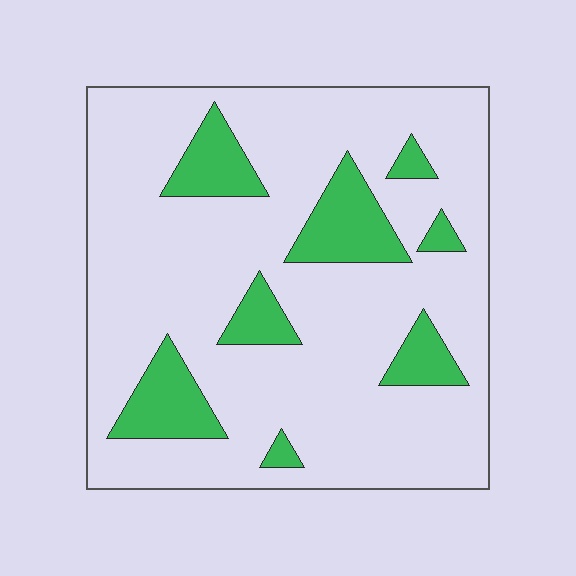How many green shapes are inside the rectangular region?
8.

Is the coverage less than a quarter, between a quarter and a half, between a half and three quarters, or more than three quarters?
Less than a quarter.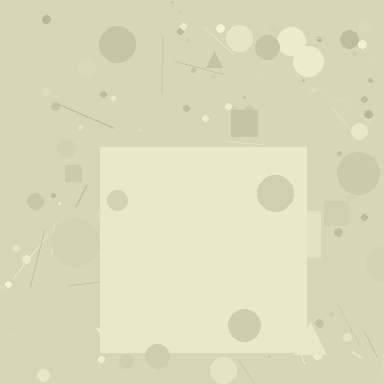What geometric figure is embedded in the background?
A square is embedded in the background.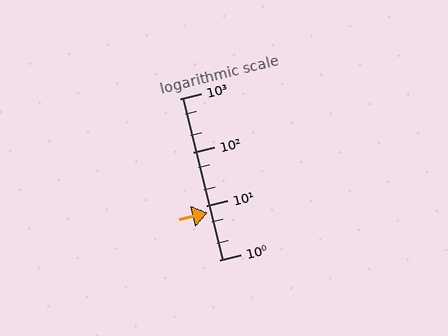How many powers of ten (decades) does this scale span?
The scale spans 3 decades, from 1 to 1000.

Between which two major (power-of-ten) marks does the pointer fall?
The pointer is between 1 and 10.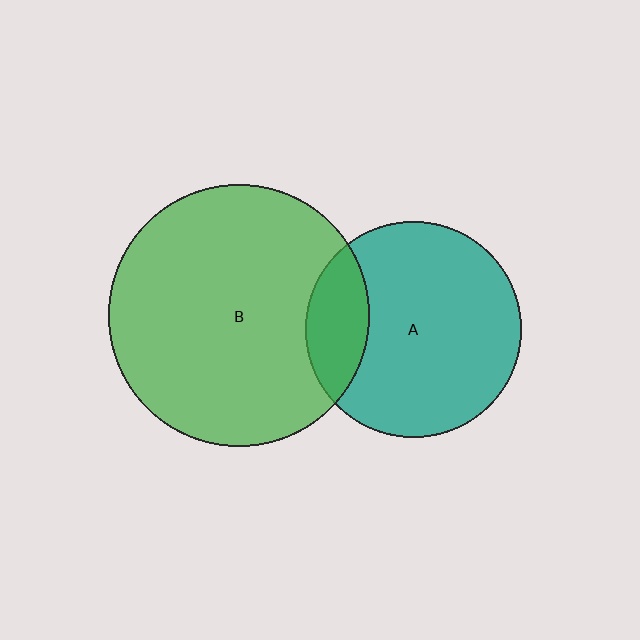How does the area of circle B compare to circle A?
Approximately 1.5 times.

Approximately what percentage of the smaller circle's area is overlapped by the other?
Approximately 20%.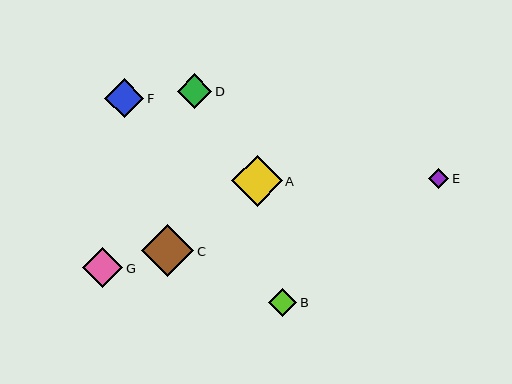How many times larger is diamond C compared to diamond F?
Diamond C is approximately 1.3 times the size of diamond F.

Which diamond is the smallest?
Diamond E is the smallest with a size of approximately 20 pixels.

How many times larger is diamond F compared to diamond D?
Diamond F is approximately 1.1 times the size of diamond D.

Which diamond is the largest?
Diamond C is the largest with a size of approximately 52 pixels.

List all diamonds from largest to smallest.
From largest to smallest: C, A, G, F, D, B, E.